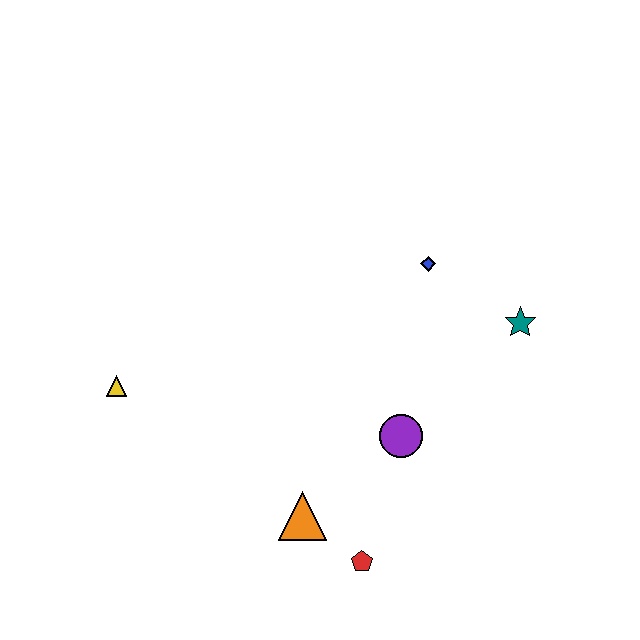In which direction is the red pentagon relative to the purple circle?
The red pentagon is below the purple circle.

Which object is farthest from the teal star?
The yellow triangle is farthest from the teal star.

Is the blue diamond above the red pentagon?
Yes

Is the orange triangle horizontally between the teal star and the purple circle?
No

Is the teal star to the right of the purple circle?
Yes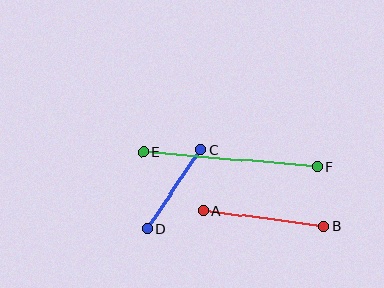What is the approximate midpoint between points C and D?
The midpoint is at approximately (174, 189) pixels.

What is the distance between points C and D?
The distance is approximately 96 pixels.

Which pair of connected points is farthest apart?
Points E and F are farthest apart.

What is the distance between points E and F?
The distance is approximately 174 pixels.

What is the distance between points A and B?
The distance is approximately 122 pixels.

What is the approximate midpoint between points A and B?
The midpoint is at approximately (263, 218) pixels.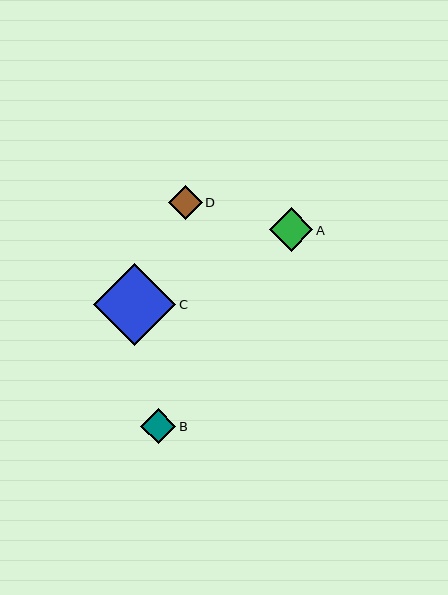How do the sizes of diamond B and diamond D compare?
Diamond B and diamond D are approximately the same size.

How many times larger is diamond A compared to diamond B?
Diamond A is approximately 1.2 times the size of diamond B.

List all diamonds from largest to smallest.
From largest to smallest: C, A, B, D.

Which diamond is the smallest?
Diamond D is the smallest with a size of approximately 34 pixels.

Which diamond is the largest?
Diamond C is the largest with a size of approximately 82 pixels.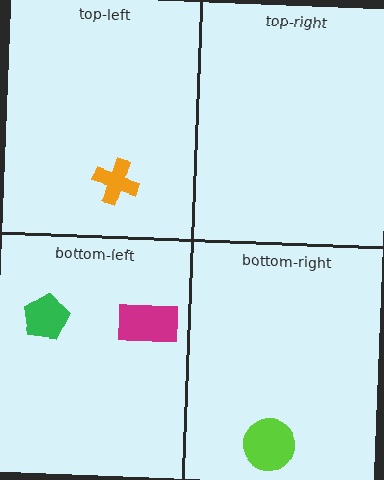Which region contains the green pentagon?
The bottom-left region.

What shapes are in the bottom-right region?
The lime circle.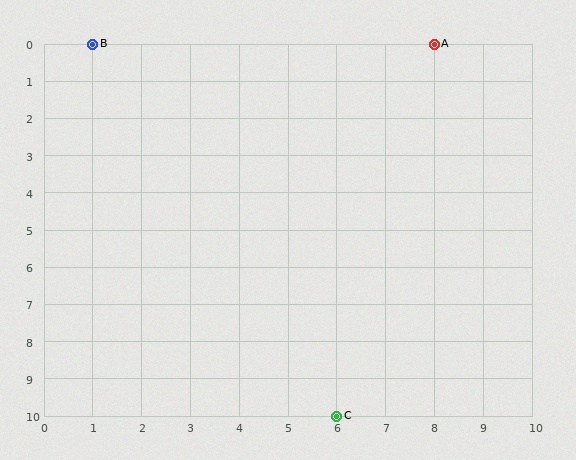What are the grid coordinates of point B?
Point B is at grid coordinates (1, 0).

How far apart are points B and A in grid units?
Points B and A are 7 columns apart.